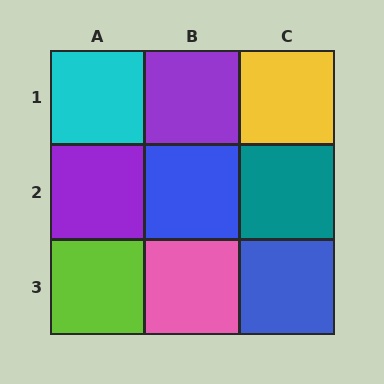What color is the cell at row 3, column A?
Lime.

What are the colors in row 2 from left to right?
Purple, blue, teal.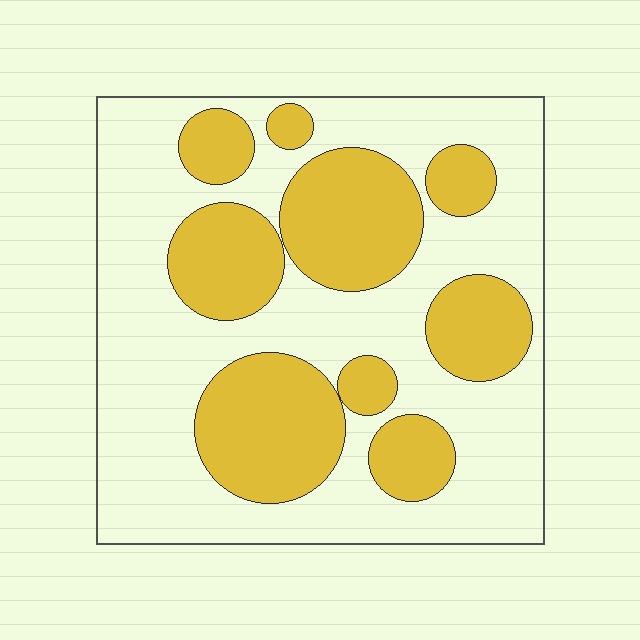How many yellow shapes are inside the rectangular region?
9.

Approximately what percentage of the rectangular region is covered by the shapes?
Approximately 35%.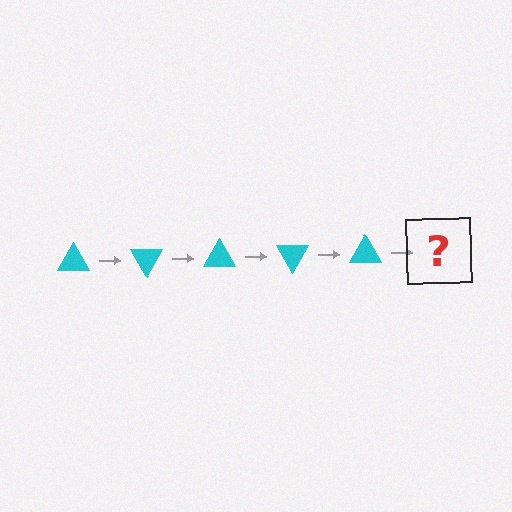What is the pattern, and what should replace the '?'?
The pattern is that the triangle rotates 60 degrees each step. The '?' should be a cyan triangle rotated 300 degrees.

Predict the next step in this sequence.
The next step is a cyan triangle rotated 300 degrees.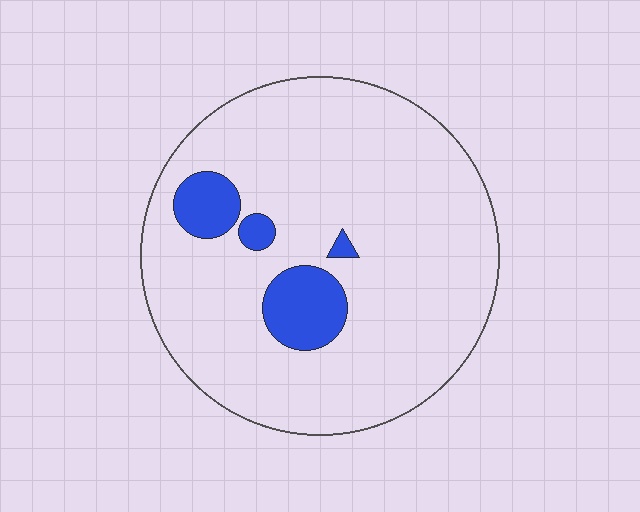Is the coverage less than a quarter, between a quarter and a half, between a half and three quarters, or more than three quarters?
Less than a quarter.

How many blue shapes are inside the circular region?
4.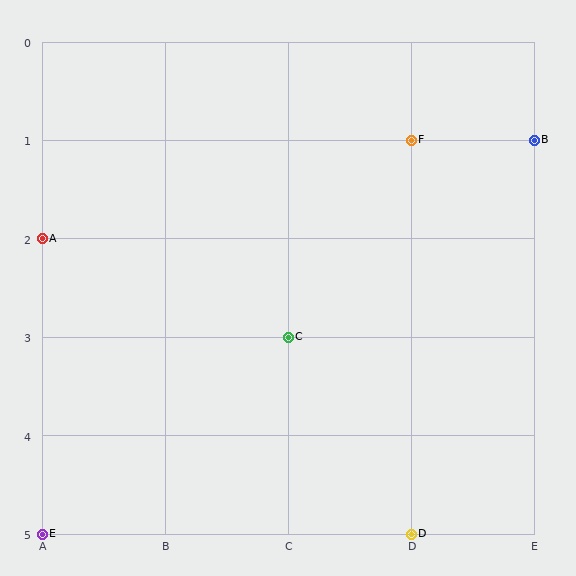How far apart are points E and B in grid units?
Points E and B are 4 columns and 4 rows apart (about 5.7 grid units diagonally).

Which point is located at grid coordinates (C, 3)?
Point C is at (C, 3).